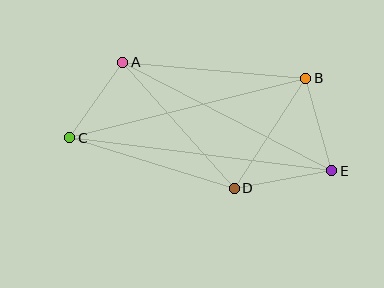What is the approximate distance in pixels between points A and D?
The distance between A and D is approximately 169 pixels.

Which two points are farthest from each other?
Points C and E are farthest from each other.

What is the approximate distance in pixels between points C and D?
The distance between C and D is approximately 172 pixels.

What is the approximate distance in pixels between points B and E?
The distance between B and E is approximately 96 pixels.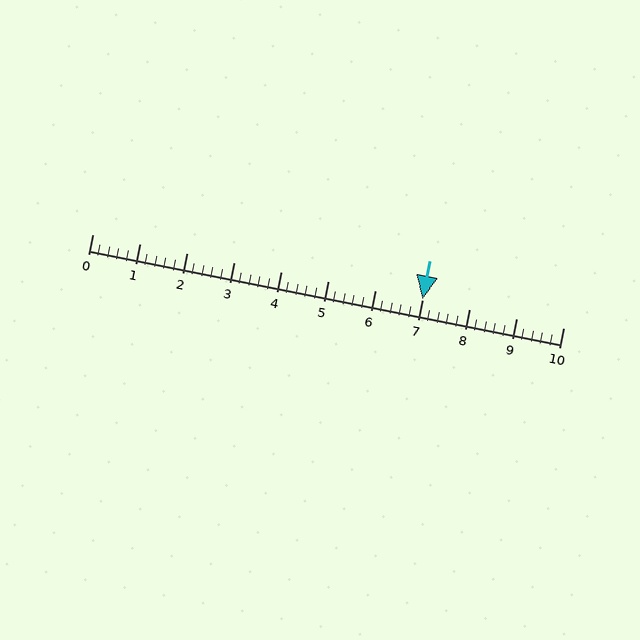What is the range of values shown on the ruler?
The ruler shows values from 0 to 10.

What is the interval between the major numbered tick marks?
The major tick marks are spaced 1 units apart.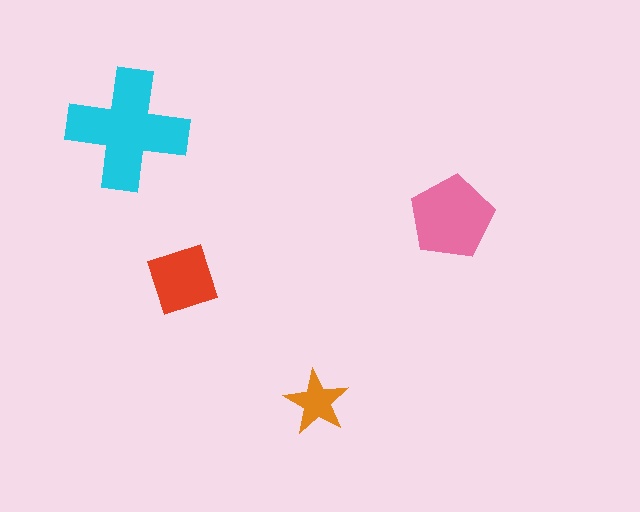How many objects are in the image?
There are 4 objects in the image.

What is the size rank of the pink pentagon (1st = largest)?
2nd.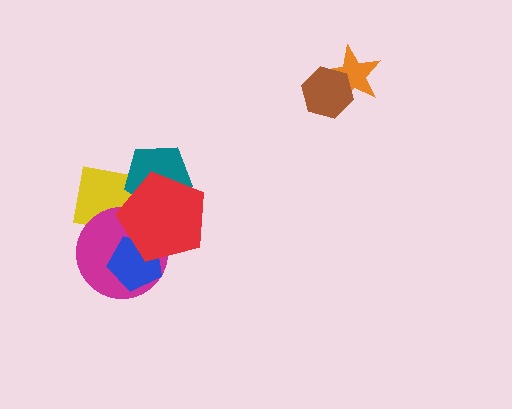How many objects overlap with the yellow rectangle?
4 objects overlap with the yellow rectangle.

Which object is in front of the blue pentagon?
The red pentagon is in front of the blue pentagon.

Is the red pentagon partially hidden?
No, no other shape covers it.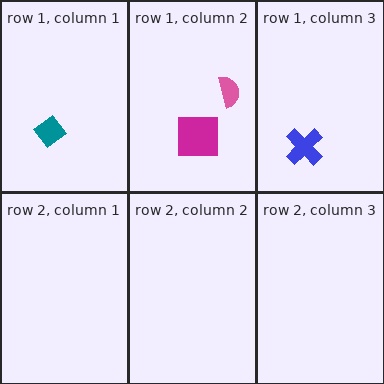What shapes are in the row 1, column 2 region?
The pink semicircle, the magenta square.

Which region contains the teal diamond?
The row 1, column 1 region.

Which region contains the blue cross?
The row 1, column 3 region.